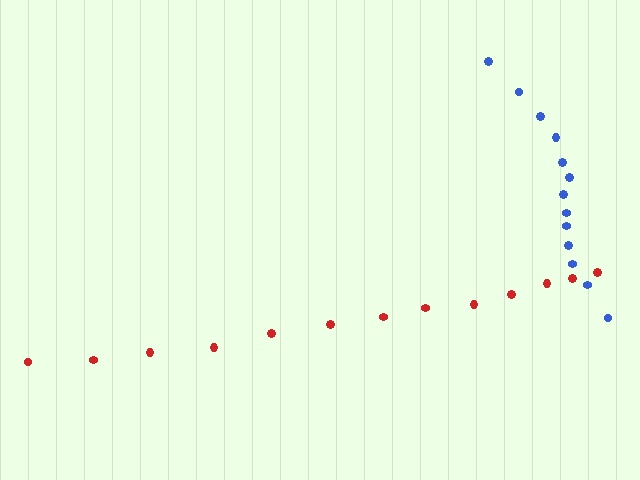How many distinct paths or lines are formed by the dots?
There are 2 distinct paths.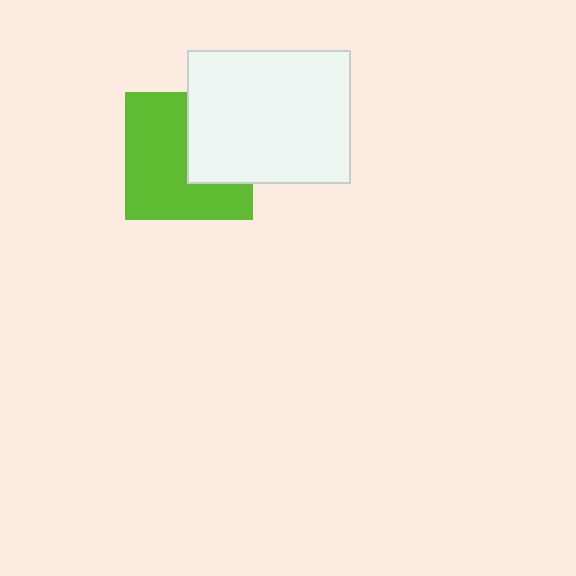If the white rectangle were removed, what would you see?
You would see the complete lime square.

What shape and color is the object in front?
The object in front is a white rectangle.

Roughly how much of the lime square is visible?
About half of it is visible (roughly 63%).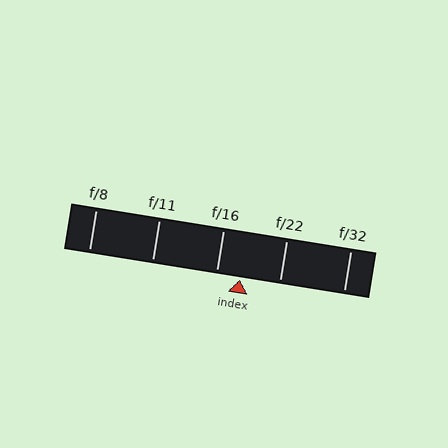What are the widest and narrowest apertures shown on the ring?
The widest aperture shown is f/8 and the narrowest is f/32.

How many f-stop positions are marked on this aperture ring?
There are 5 f-stop positions marked.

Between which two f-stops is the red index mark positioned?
The index mark is between f/16 and f/22.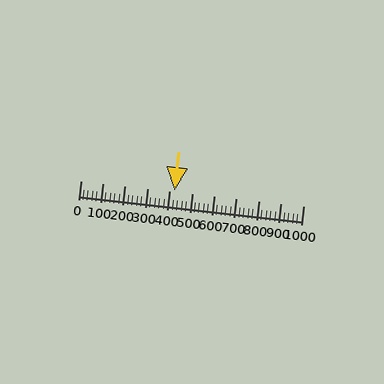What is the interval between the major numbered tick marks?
The major tick marks are spaced 100 units apart.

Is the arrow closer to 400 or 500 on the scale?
The arrow is closer to 400.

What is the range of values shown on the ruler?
The ruler shows values from 0 to 1000.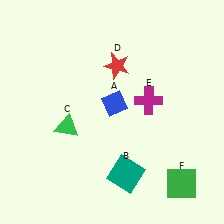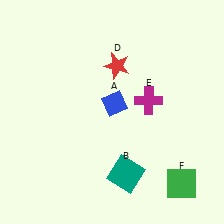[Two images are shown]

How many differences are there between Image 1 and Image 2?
There is 1 difference between the two images.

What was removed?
The green triangle (C) was removed in Image 2.